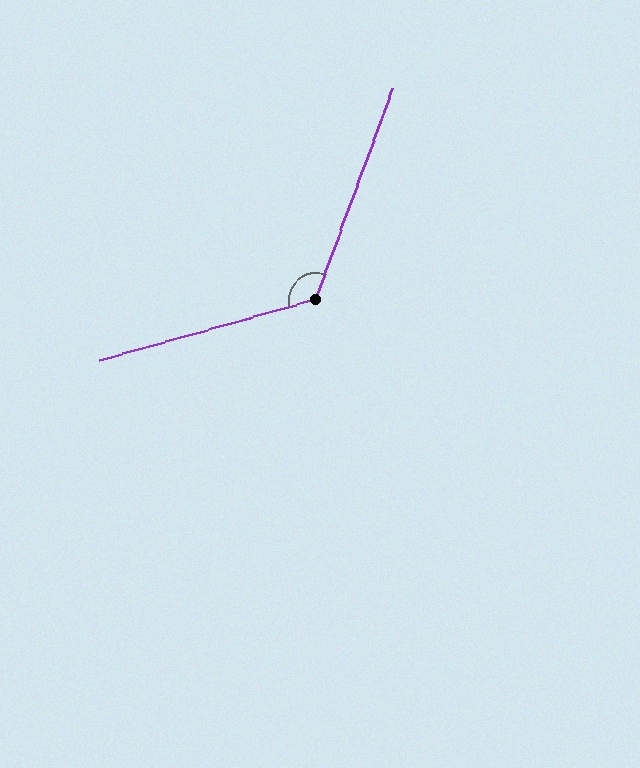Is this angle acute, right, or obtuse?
It is obtuse.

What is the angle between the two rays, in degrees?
Approximately 126 degrees.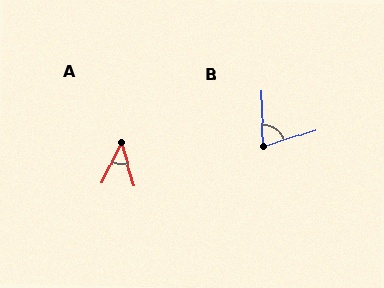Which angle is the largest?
B, at approximately 74 degrees.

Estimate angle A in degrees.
Approximately 43 degrees.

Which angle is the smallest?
A, at approximately 43 degrees.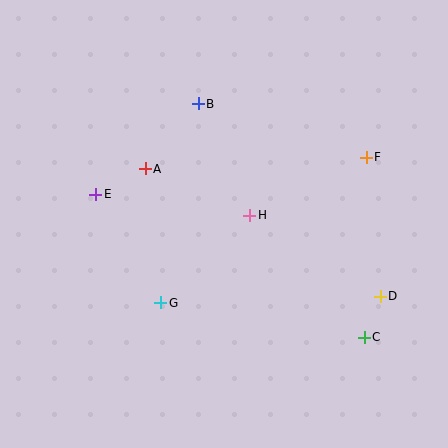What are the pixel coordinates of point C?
Point C is at (364, 337).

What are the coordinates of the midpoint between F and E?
The midpoint between F and E is at (231, 176).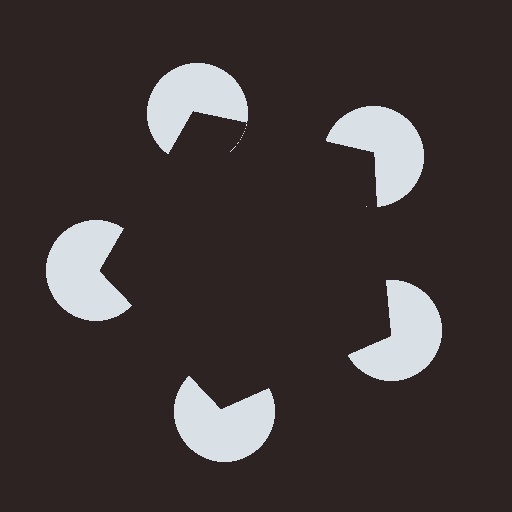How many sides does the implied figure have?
5 sides.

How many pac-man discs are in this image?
There are 5 — one at each vertex of the illusory pentagon.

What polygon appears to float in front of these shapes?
An illusory pentagon — its edges are inferred from the aligned wedge cuts in the pac-man discs, not physically drawn.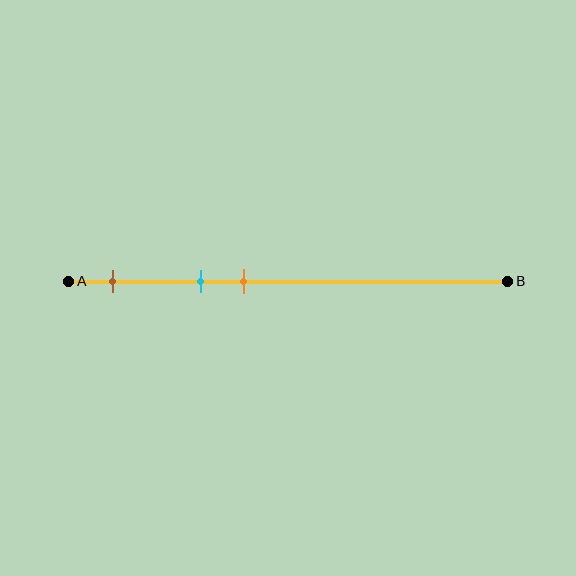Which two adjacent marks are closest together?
The cyan and orange marks are the closest adjacent pair.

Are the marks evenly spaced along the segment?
Yes, the marks are approximately evenly spaced.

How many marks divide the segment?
There are 3 marks dividing the segment.